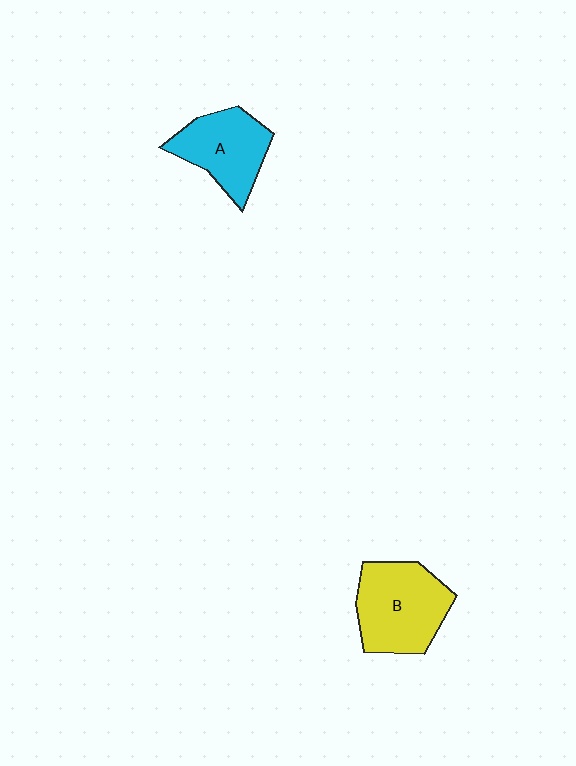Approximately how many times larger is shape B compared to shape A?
Approximately 1.2 times.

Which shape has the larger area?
Shape B (yellow).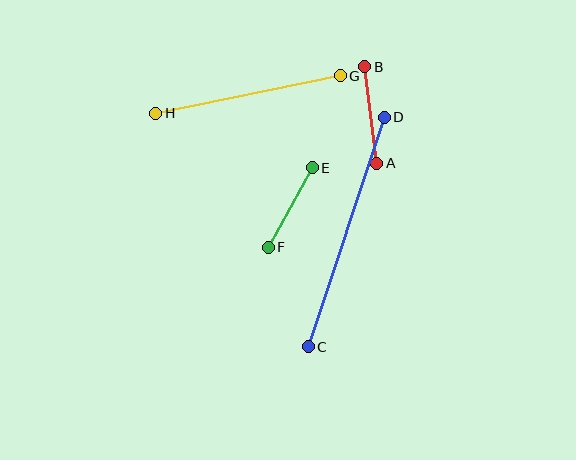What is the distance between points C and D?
The distance is approximately 242 pixels.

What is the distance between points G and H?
The distance is approximately 188 pixels.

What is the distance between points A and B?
The distance is approximately 97 pixels.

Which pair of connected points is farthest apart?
Points C and D are farthest apart.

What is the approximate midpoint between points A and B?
The midpoint is at approximately (371, 115) pixels.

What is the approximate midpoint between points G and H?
The midpoint is at approximately (248, 94) pixels.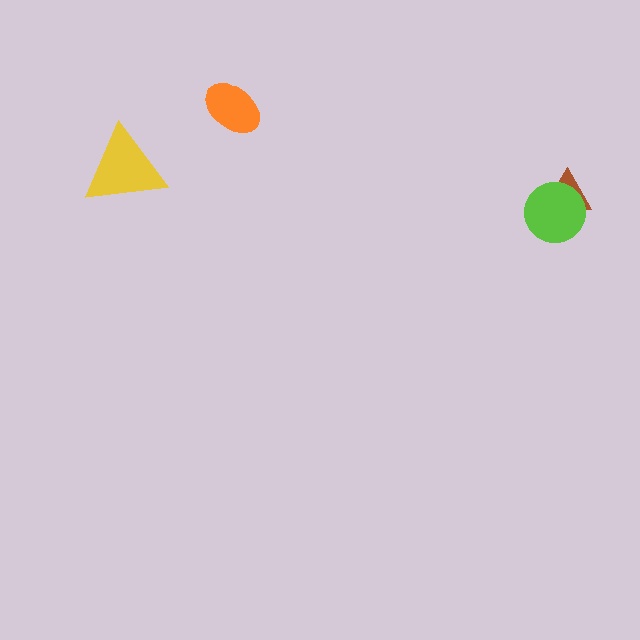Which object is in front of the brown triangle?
The lime circle is in front of the brown triangle.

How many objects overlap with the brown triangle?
1 object overlaps with the brown triangle.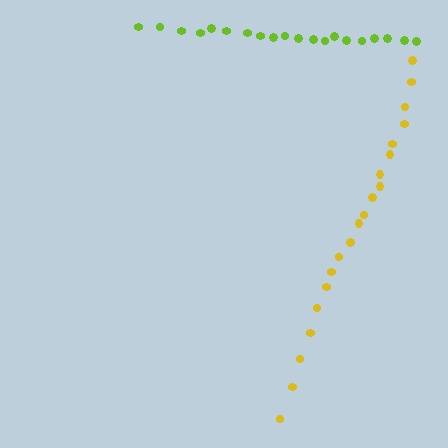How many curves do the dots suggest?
There are 2 distinct paths.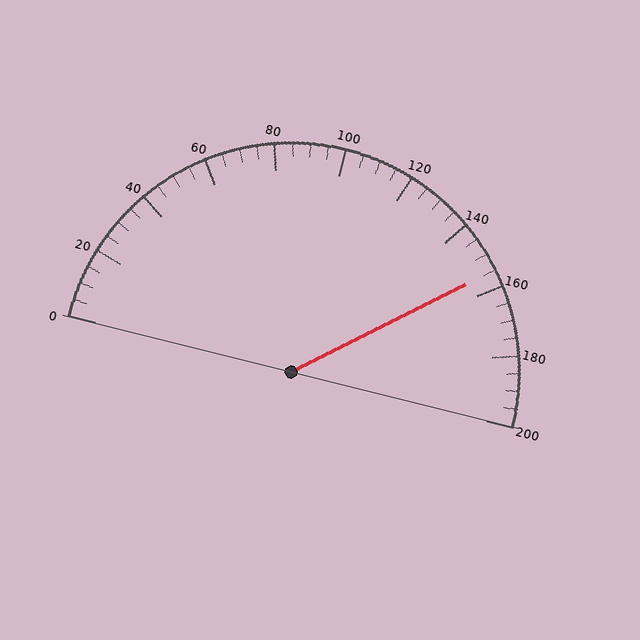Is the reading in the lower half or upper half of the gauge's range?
The reading is in the upper half of the range (0 to 200).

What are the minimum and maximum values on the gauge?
The gauge ranges from 0 to 200.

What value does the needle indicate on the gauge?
The needle indicates approximately 155.